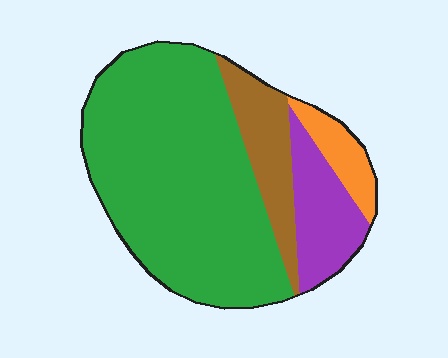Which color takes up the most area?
Green, at roughly 65%.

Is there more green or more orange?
Green.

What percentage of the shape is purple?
Purple takes up less than a quarter of the shape.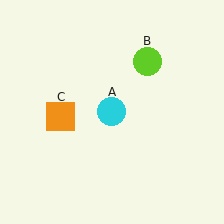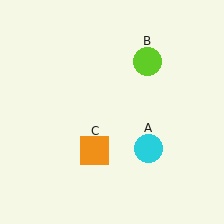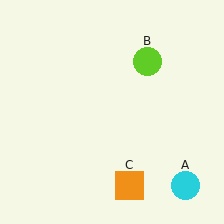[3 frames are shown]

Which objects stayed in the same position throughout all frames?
Lime circle (object B) remained stationary.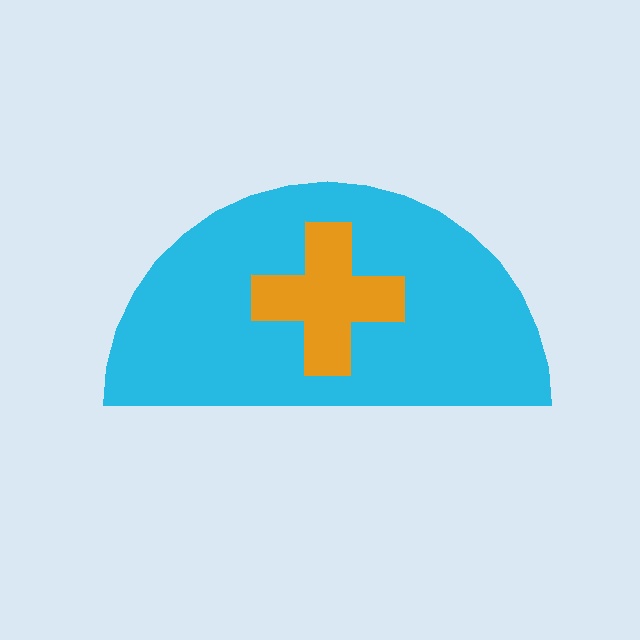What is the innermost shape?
The orange cross.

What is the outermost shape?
The cyan semicircle.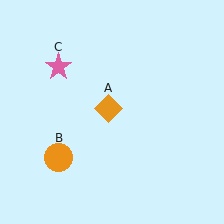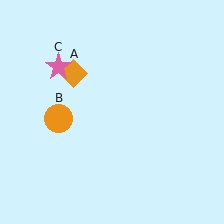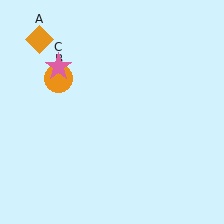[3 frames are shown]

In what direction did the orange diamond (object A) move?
The orange diamond (object A) moved up and to the left.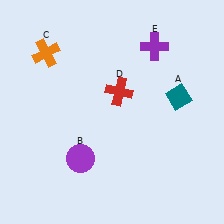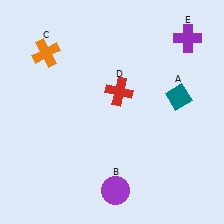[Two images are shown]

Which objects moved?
The objects that moved are: the purple circle (B), the purple cross (E).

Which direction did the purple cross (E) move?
The purple cross (E) moved right.